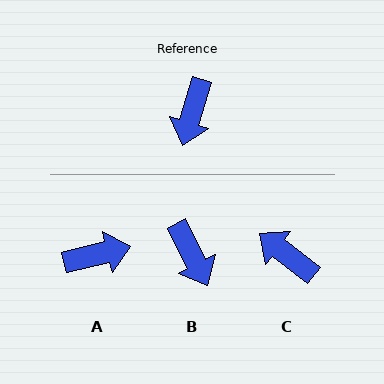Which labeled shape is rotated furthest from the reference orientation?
A, about 121 degrees away.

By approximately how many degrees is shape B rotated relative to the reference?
Approximately 43 degrees counter-clockwise.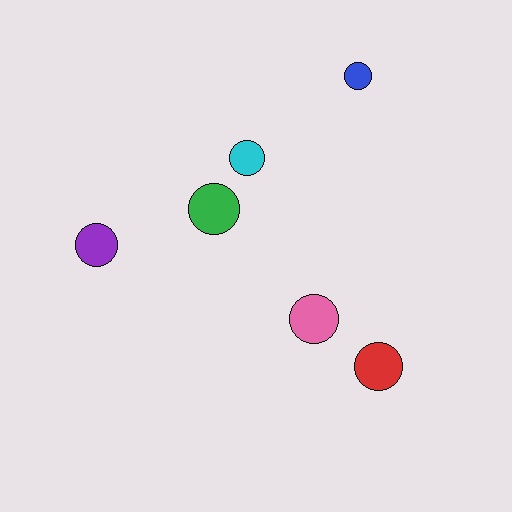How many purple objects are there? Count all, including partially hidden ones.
There is 1 purple object.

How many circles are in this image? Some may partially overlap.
There are 6 circles.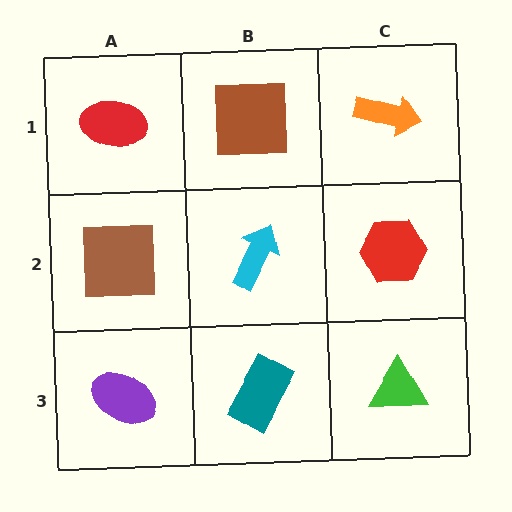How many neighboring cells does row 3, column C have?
2.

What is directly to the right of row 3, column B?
A green triangle.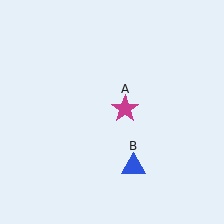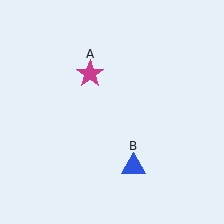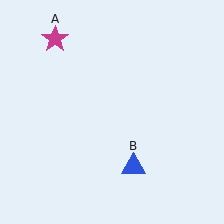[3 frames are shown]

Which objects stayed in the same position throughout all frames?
Blue triangle (object B) remained stationary.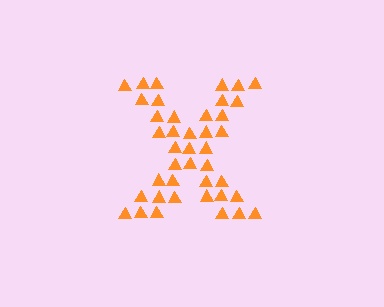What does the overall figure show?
The overall figure shows the letter X.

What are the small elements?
The small elements are triangles.